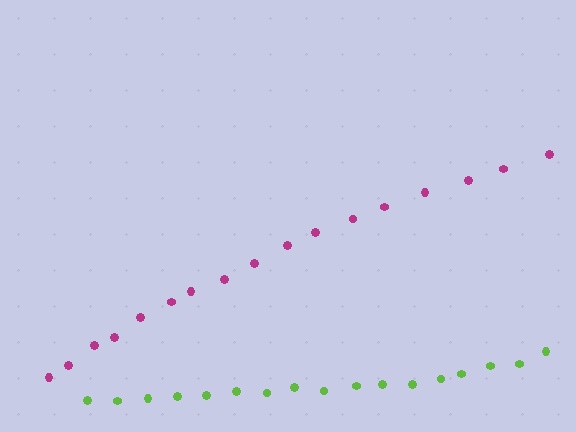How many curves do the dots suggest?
There are 2 distinct paths.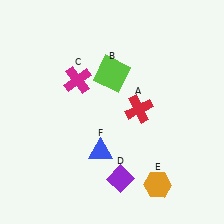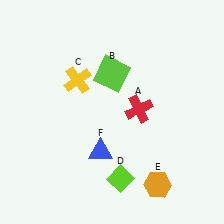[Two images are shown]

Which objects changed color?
C changed from magenta to yellow. D changed from purple to lime.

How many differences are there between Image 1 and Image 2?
There are 2 differences between the two images.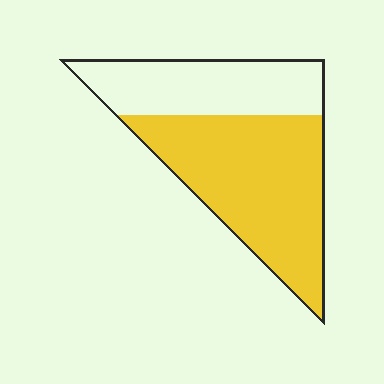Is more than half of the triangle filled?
Yes.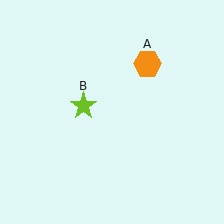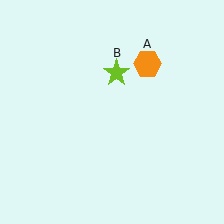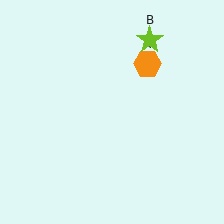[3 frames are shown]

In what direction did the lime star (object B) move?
The lime star (object B) moved up and to the right.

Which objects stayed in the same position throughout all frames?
Orange hexagon (object A) remained stationary.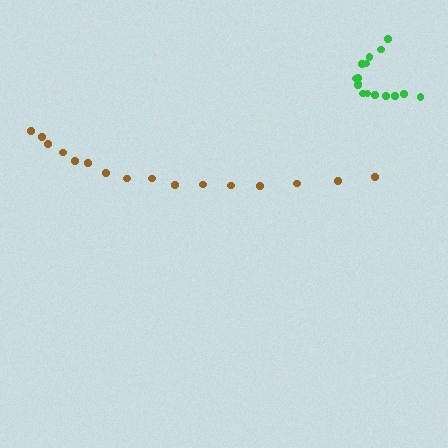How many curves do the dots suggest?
There are 2 distinct paths.